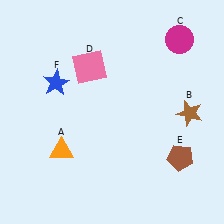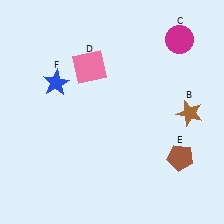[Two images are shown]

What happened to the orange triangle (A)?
The orange triangle (A) was removed in Image 2. It was in the bottom-left area of Image 1.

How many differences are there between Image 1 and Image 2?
There is 1 difference between the two images.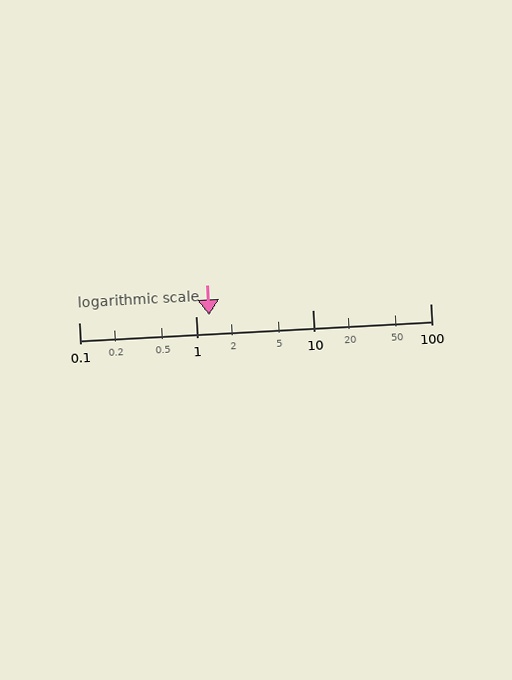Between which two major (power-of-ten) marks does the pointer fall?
The pointer is between 1 and 10.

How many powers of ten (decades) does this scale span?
The scale spans 3 decades, from 0.1 to 100.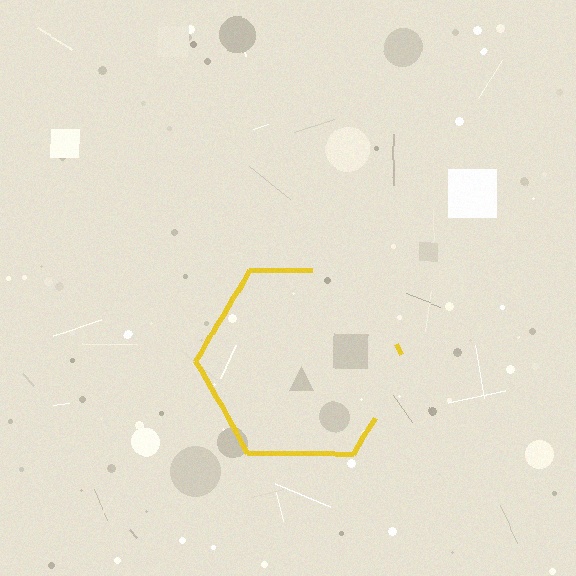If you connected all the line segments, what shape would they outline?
They would outline a hexagon.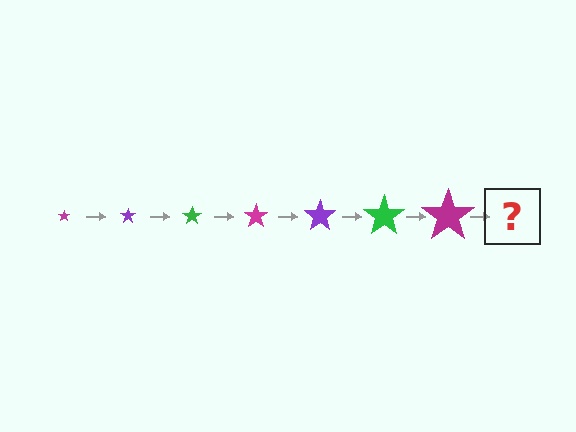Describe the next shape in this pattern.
It should be a purple star, larger than the previous one.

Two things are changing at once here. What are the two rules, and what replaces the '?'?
The two rules are that the star grows larger each step and the color cycles through magenta, purple, and green. The '?' should be a purple star, larger than the previous one.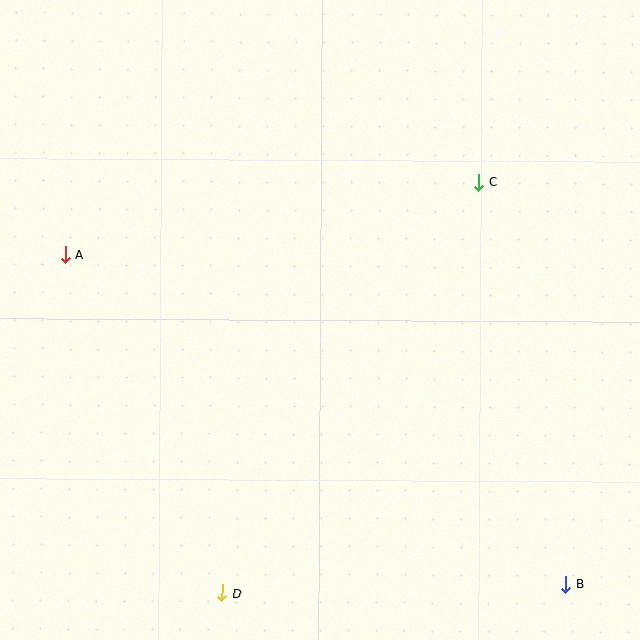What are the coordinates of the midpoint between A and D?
The midpoint between A and D is at (144, 424).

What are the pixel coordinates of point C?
Point C is at (479, 182).